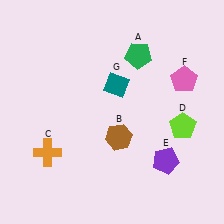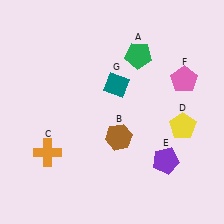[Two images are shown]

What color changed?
The pentagon (D) changed from lime in Image 1 to yellow in Image 2.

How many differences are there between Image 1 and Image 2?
There is 1 difference between the two images.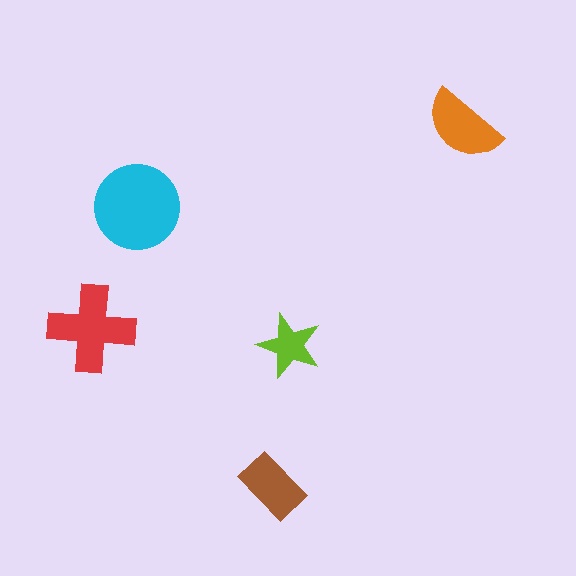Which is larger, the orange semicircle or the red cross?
The red cross.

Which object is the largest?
The cyan circle.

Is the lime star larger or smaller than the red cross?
Smaller.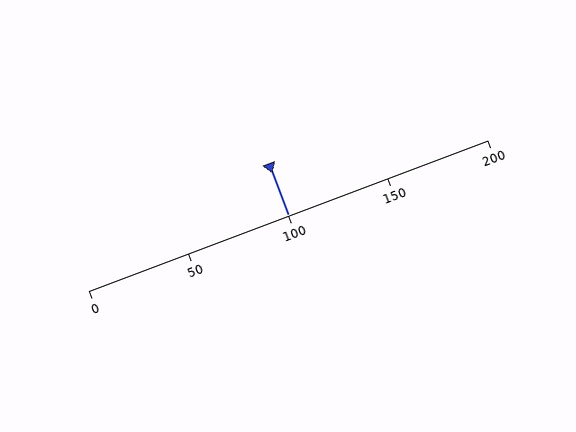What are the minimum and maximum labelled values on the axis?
The axis runs from 0 to 200.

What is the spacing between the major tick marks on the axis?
The major ticks are spaced 50 apart.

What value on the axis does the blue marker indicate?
The marker indicates approximately 100.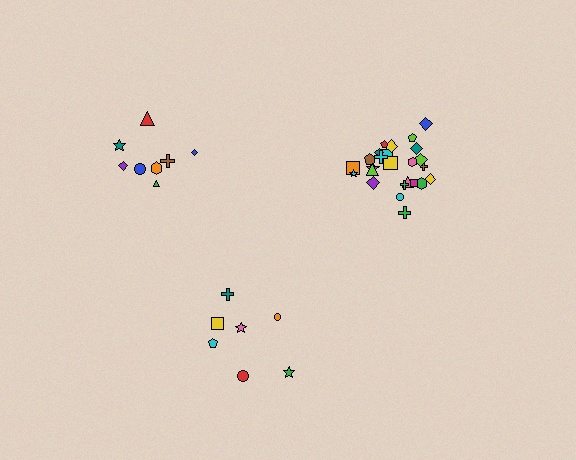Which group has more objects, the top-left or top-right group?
The top-right group.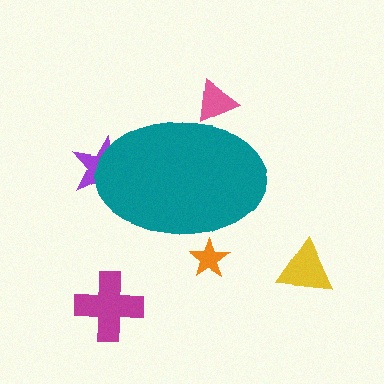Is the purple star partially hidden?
Yes, the purple star is partially hidden behind the teal ellipse.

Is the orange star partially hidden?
Yes, the orange star is partially hidden behind the teal ellipse.